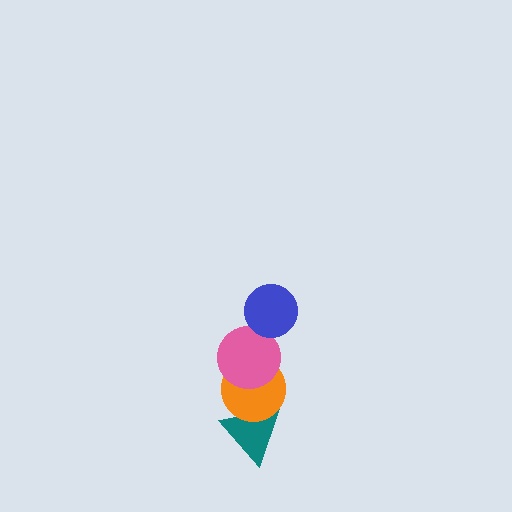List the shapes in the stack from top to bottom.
From top to bottom: the blue circle, the pink circle, the orange circle, the teal triangle.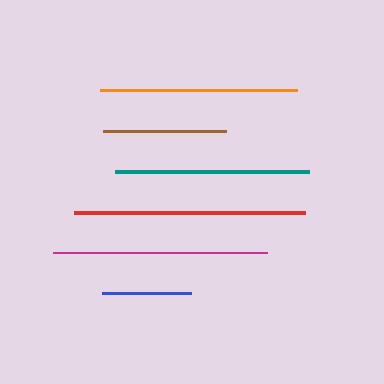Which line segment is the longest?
The red line is the longest at approximately 231 pixels.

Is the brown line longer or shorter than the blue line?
The brown line is longer than the blue line.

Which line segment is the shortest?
The blue line is the shortest at approximately 89 pixels.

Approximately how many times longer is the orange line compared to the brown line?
The orange line is approximately 1.6 times the length of the brown line.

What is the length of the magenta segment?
The magenta segment is approximately 215 pixels long.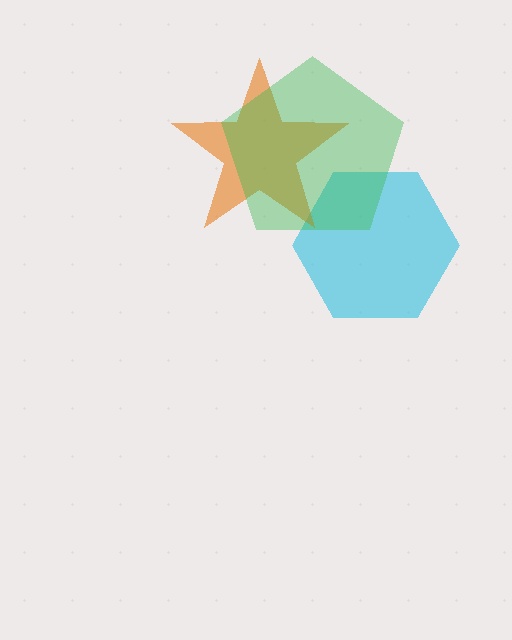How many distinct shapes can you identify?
There are 3 distinct shapes: a cyan hexagon, an orange star, a green pentagon.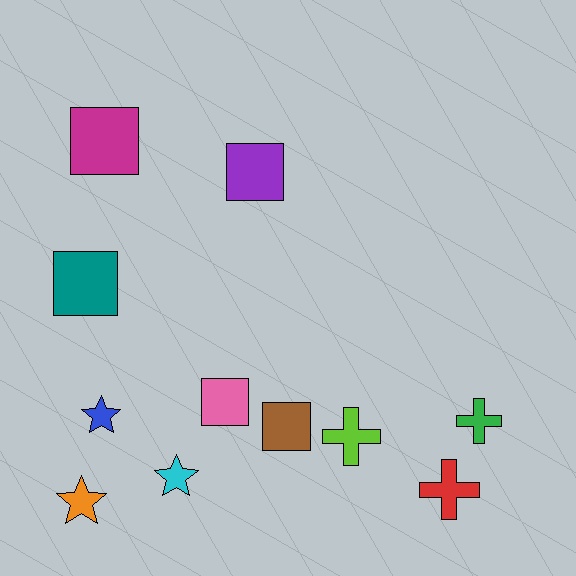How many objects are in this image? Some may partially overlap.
There are 11 objects.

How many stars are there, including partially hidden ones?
There are 3 stars.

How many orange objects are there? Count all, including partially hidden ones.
There is 1 orange object.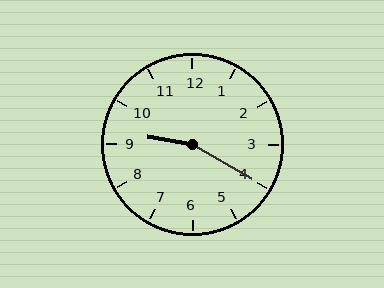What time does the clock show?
9:20.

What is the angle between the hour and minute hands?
Approximately 160 degrees.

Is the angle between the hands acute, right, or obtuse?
It is obtuse.